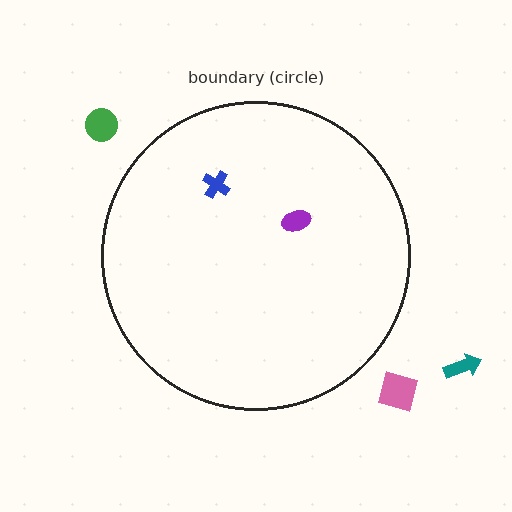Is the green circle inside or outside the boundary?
Outside.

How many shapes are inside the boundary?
2 inside, 3 outside.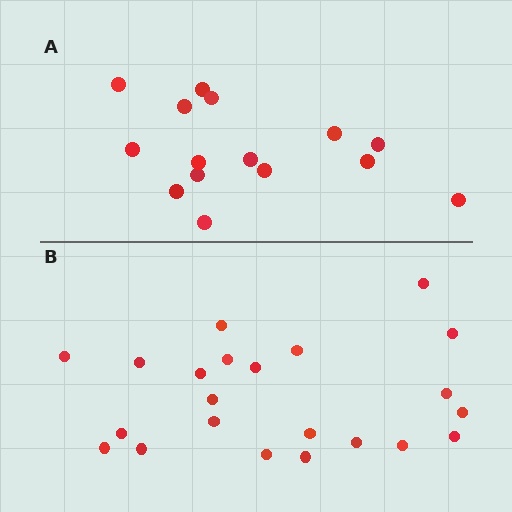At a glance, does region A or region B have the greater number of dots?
Region B (the bottom region) has more dots.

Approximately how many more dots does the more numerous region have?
Region B has roughly 8 or so more dots than region A.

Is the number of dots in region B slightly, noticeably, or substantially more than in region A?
Region B has substantially more. The ratio is roughly 1.5 to 1.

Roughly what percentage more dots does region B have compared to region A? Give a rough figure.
About 45% more.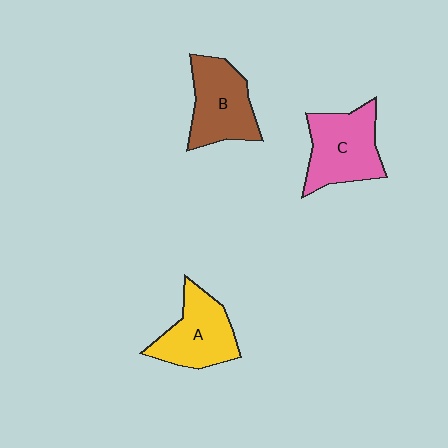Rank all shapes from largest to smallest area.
From largest to smallest: C (pink), B (brown), A (yellow).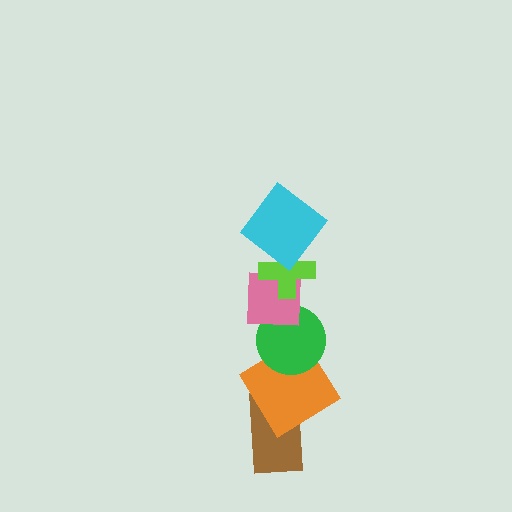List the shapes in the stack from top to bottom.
From top to bottom: the cyan diamond, the lime cross, the pink square, the green circle, the orange diamond, the brown rectangle.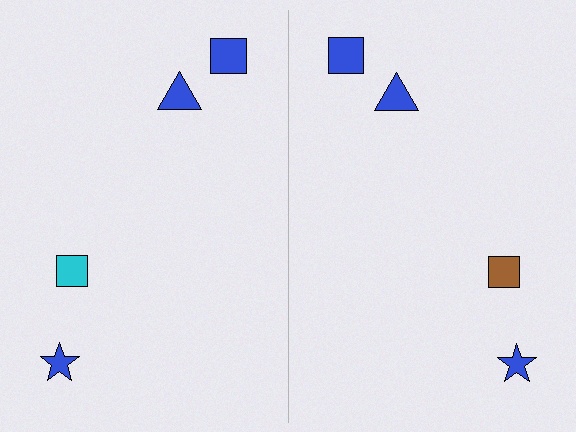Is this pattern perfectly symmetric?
No, the pattern is not perfectly symmetric. The brown square on the right side breaks the symmetry — its mirror counterpart is cyan.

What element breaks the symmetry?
The brown square on the right side breaks the symmetry — its mirror counterpart is cyan.